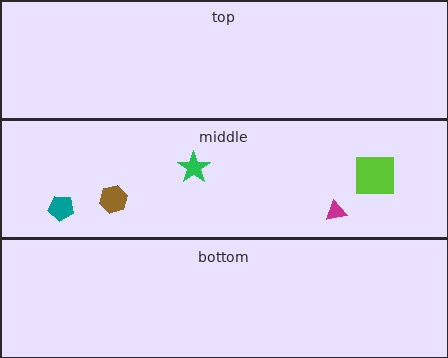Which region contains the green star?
The middle region.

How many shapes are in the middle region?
5.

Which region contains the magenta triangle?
The middle region.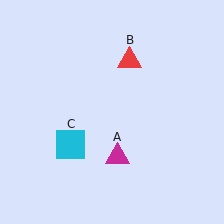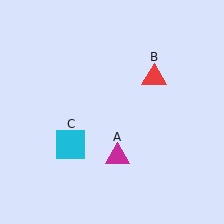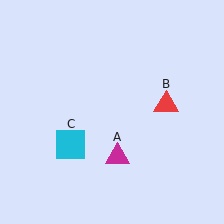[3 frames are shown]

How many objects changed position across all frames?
1 object changed position: red triangle (object B).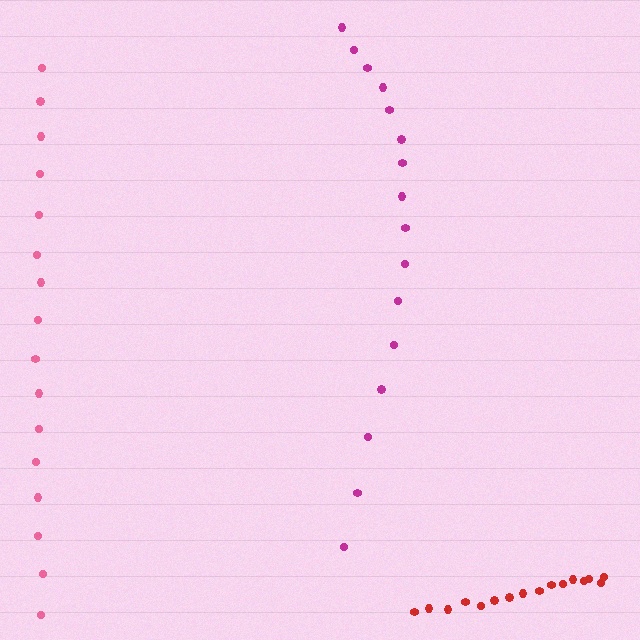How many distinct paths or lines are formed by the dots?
There are 3 distinct paths.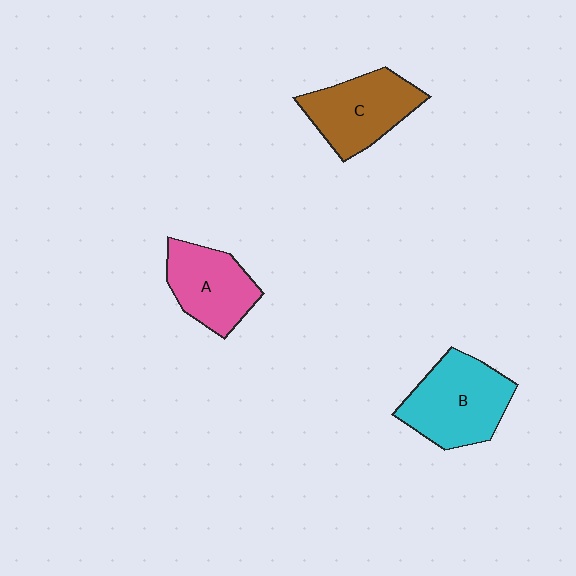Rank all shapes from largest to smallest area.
From largest to smallest: B (cyan), C (brown), A (pink).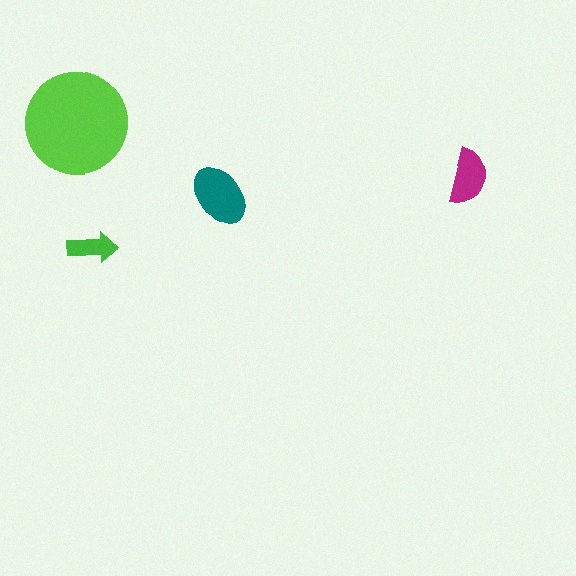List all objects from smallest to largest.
The green arrow, the magenta semicircle, the teal ellipse, the lime circle.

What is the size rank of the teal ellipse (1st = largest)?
2nd.